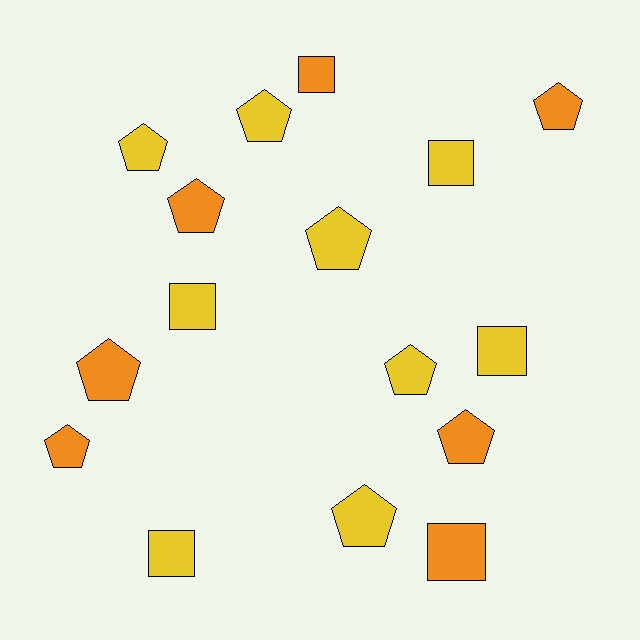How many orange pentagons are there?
There are 5 orange pentagons.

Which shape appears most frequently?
Pentagon, with 10 objects.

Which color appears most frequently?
Yellow, with 9 objects.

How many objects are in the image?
There are 16 objects.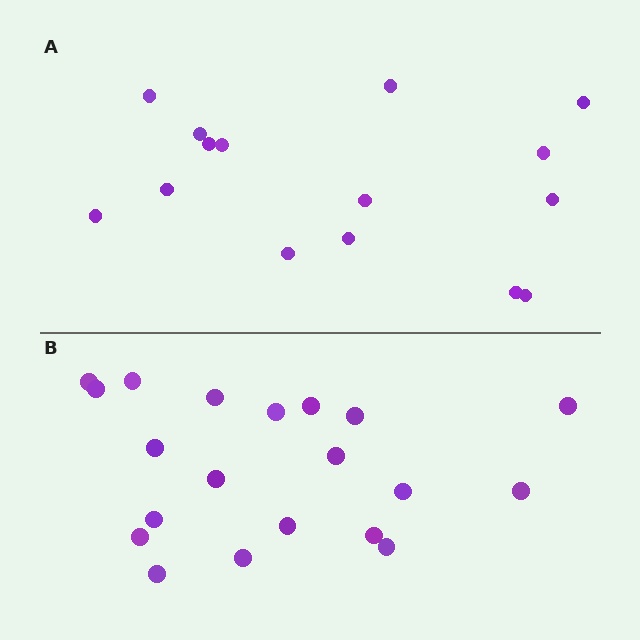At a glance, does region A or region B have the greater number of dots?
Region B (the bottom region) has more dots.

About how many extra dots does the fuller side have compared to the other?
Region B has about 5 more dots than region A.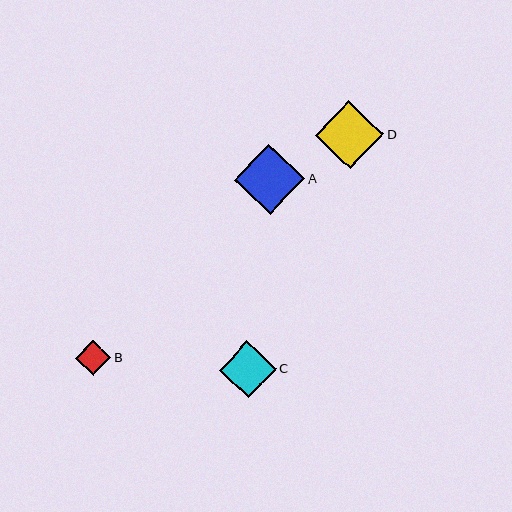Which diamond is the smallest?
Diamond B is the smallest with a size of approximately 35 pixels.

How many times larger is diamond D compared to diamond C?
Diamond D is approximately 1.2 times the size of diamond C.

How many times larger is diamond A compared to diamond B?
Diamond A is approximately 2.0 times the size of diamond B.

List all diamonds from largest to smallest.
From largest to smallest: A, D, C, B.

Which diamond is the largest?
Diamond A is the largest with a size of approximately 70 pixels.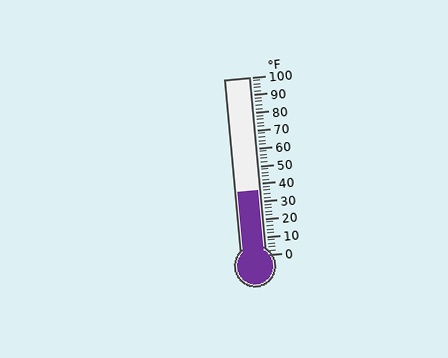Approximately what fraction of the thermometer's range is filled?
The thermometer is filled to approximately 35% of its range.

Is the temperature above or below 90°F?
The temperature is below 90°F.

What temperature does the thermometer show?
The thermometer shows approximately 36°F.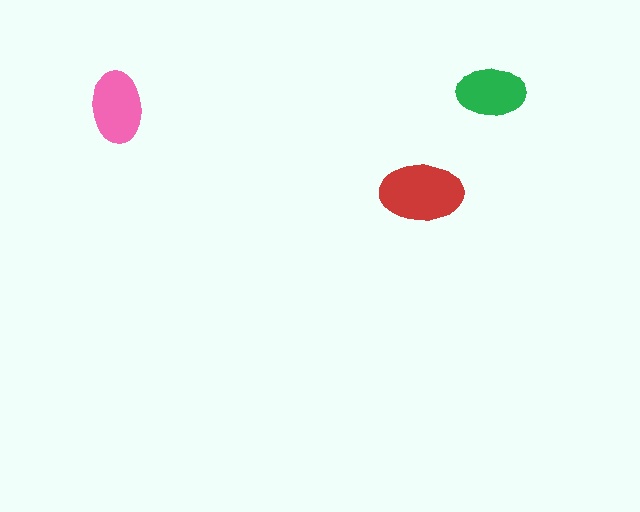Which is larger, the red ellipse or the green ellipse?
The red one.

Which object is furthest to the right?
The green ellipse is rightmost.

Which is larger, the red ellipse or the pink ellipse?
The red one.